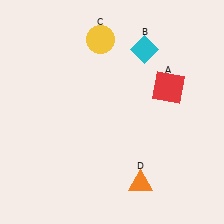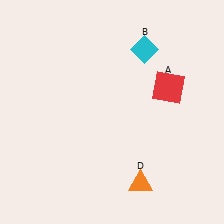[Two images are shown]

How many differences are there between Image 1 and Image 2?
There is 1 difference between the two images.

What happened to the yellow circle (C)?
The yellow circle (C) was removed in Image 2. It was in the top-left area of Image 1.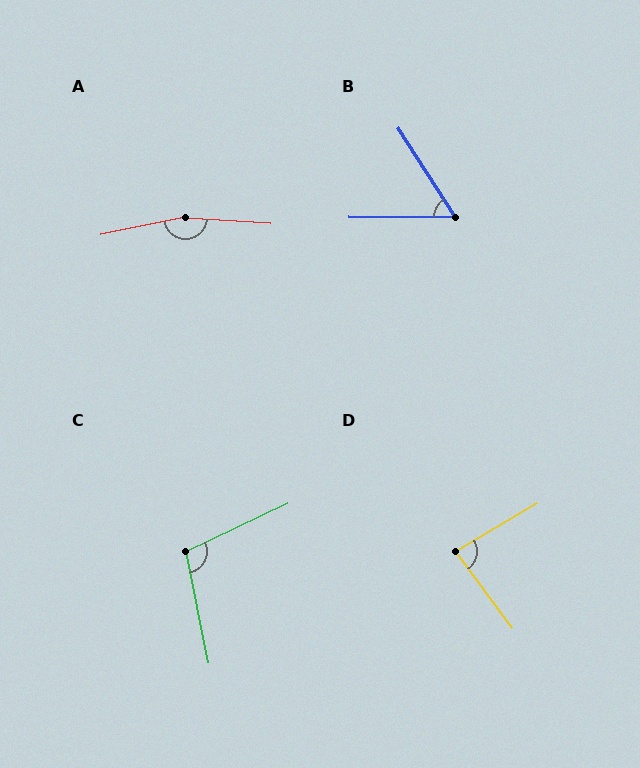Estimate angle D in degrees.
Approximately 84 degrees.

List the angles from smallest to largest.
B (57°), D (84°), C (104°), A (165°).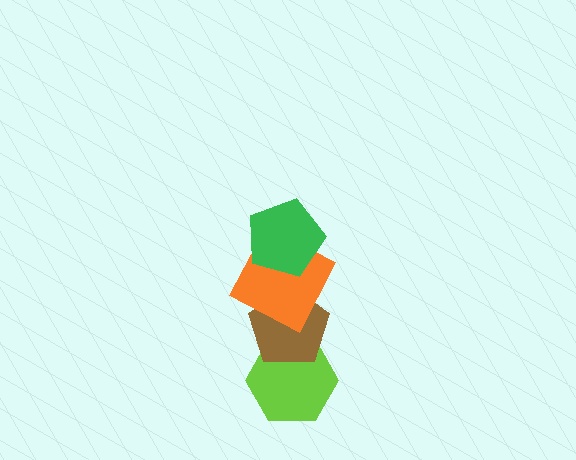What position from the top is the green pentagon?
The green pentagon is 1st from the top.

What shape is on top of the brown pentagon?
The orange square is on top of the brown pentagon.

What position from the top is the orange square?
The orange square is 2nd from the top.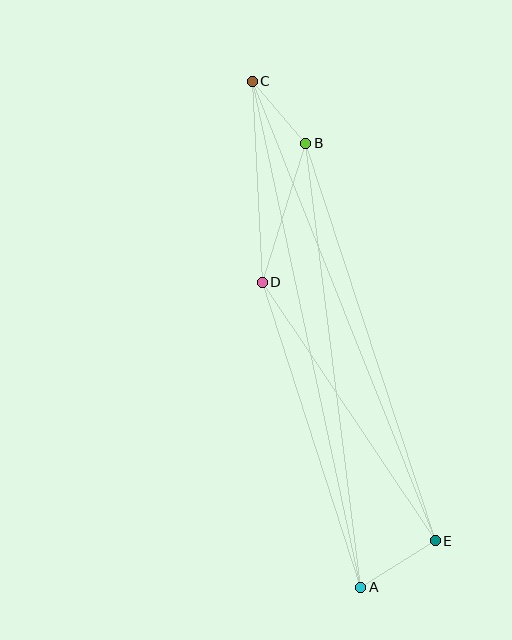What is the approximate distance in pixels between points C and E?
The distance between C and E is approximately 495 pixels.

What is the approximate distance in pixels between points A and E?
The distance between A and E is approximately 88 pixels.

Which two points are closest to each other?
Points B and C are closest to each other.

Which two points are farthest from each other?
Points A and C are farthest from each other.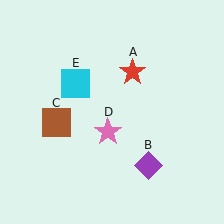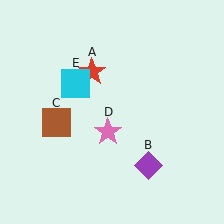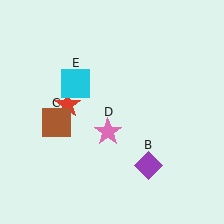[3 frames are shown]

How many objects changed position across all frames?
1 object changed position: red star (object A).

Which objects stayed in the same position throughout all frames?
Purple diamond (object B) and brown square (object C) and pink star (object D) and cyan square (object E) remained stationary.